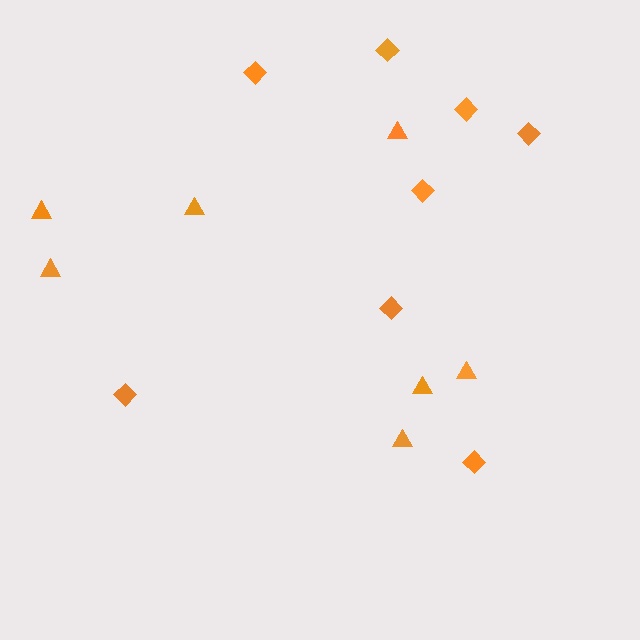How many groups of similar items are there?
There are 2 groups: one group of triangles (7) and one group of diamonds (8).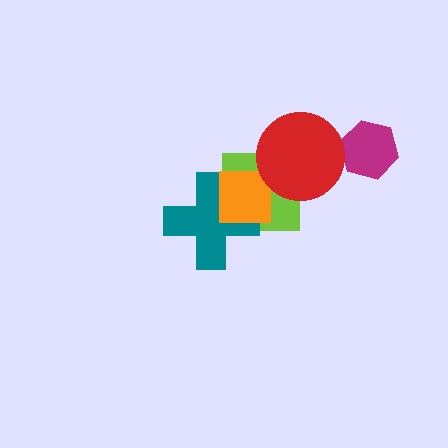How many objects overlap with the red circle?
1 object overlaps with the red circle.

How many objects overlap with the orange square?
2 objects overlap with the orange square.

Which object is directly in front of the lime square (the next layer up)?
The teal cross is directly in front of the lime square.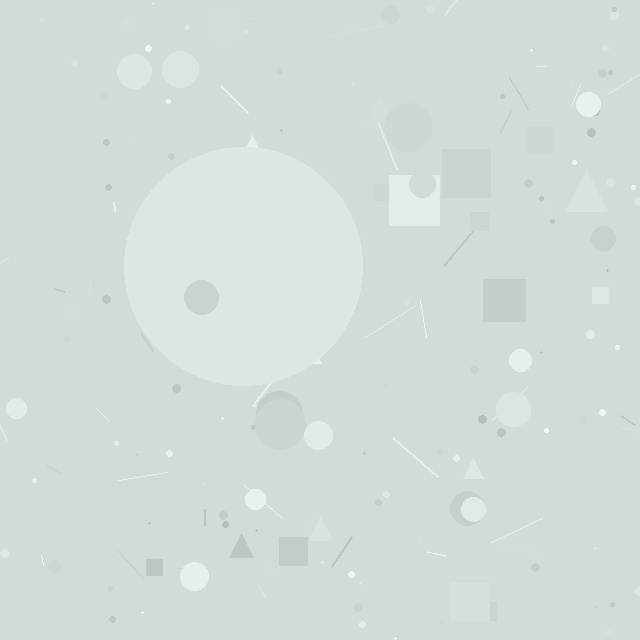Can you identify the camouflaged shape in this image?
The camouflaged shape is a circle.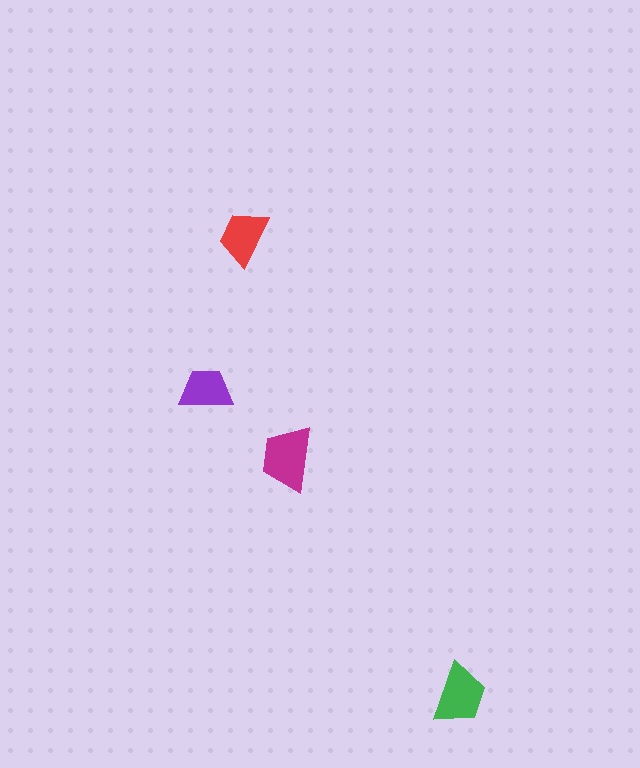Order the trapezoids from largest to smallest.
the magenta one, the green one, the red one, the purple one.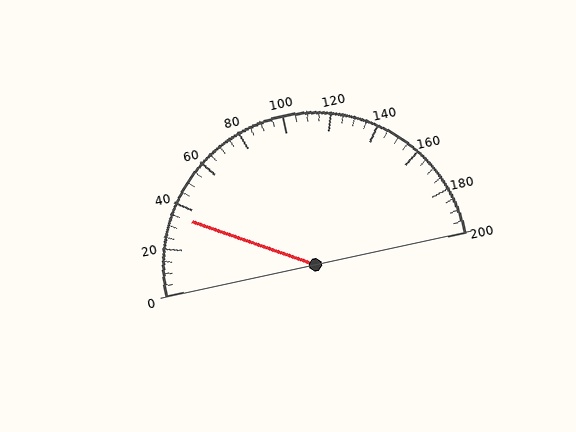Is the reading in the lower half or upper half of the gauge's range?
The reading is in the lower half of the range (0 to 200).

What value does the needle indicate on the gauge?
The needle indicates approximately 35.